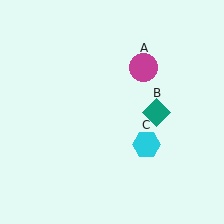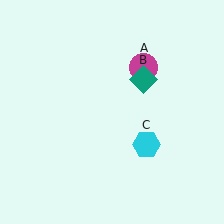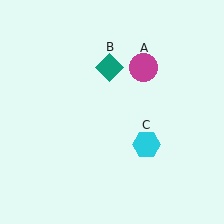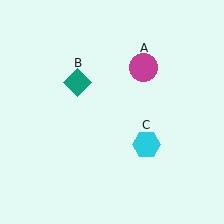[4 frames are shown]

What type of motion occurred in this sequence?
The teal diamond (object B) rotated counterclockwise around the center of the scene.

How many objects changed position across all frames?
1 object changed position: teal diamond (object B).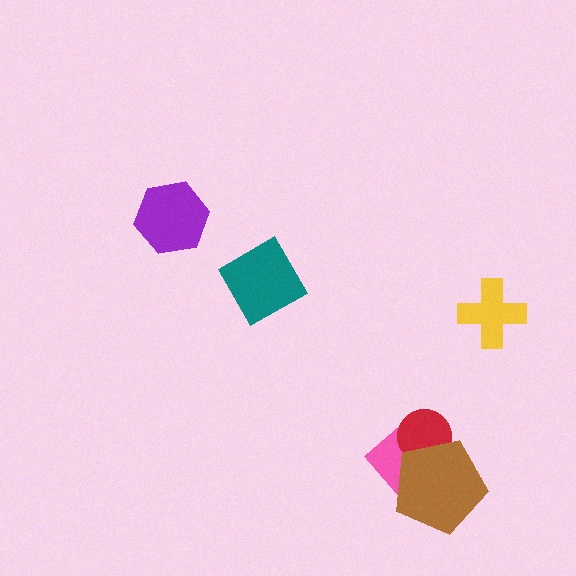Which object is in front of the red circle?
The brown pentagon is in front of the red circle.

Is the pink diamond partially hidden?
Yes, it is partially covered by another shape.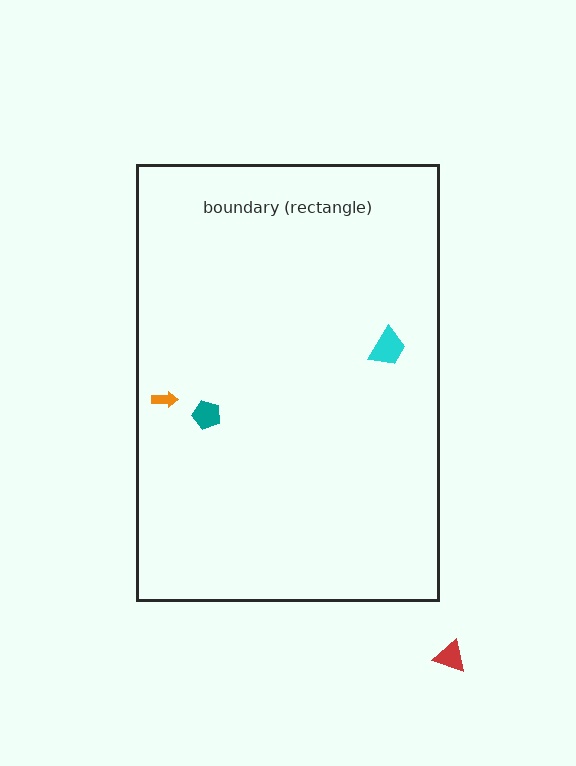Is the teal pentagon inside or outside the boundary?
Inside.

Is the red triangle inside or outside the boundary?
Outside.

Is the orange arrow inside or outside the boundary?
Inside.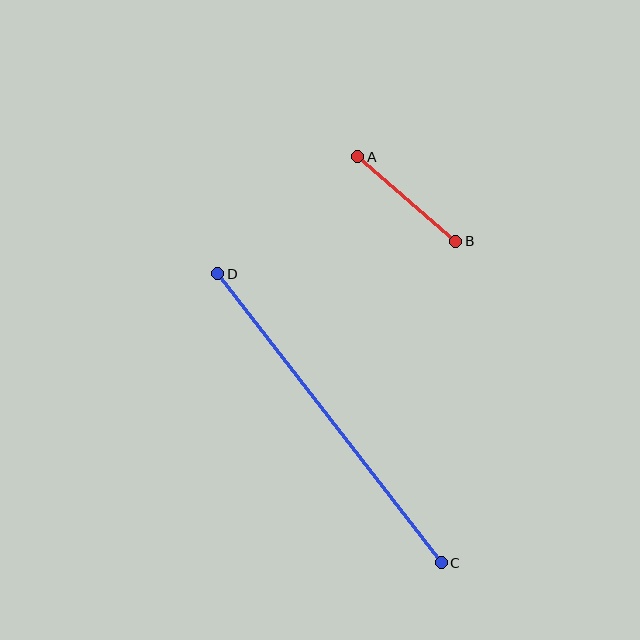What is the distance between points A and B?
The distance is approximately 129 pixels.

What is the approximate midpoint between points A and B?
The midpoint is at approximately (407, 199) pixels.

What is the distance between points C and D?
The distance is approximately 365 pixels.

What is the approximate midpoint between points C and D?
The midpoint is at approximately (330, 418) pixels.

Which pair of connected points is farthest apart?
Points C and D are farthest apart.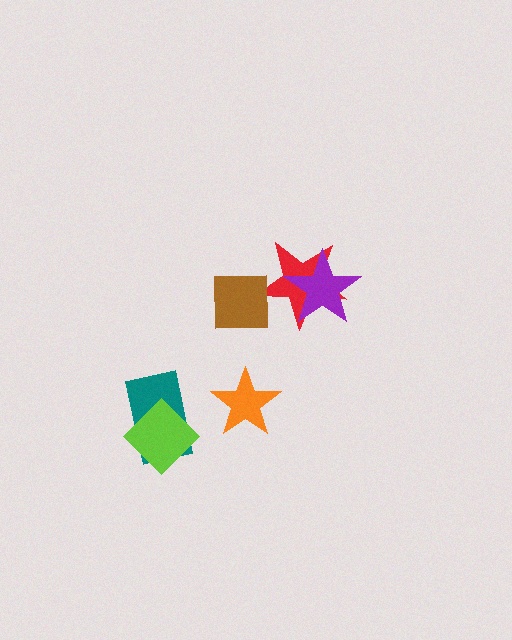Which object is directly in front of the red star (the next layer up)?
The brown square is directly in front of the red star.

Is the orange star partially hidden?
No, no other shape covers it.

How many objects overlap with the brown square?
1 object overlaps with the brown square.